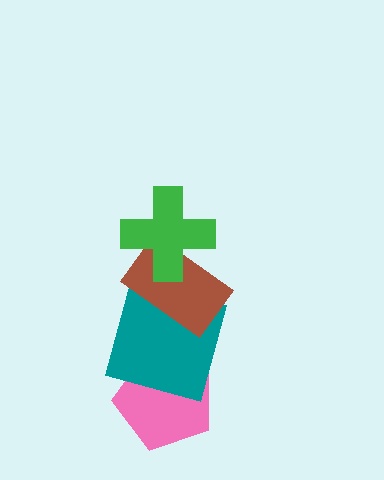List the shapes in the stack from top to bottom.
From top to bottom: the green cross, the brown rectangle, the teal square, the pink pentagon.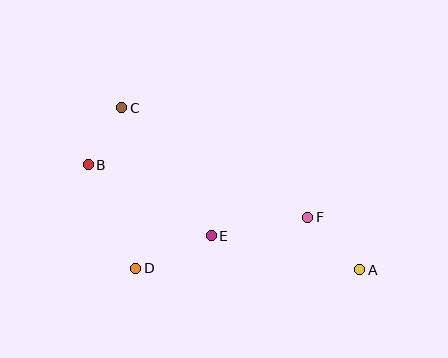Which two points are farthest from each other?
Points A and B are farthest from each other.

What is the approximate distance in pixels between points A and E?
The distance between A and E is approximately 152 pixels.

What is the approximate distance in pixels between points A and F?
The distance between A and F is approximately 74 pixels.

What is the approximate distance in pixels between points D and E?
The distance between D and E is approximately 82 pixels.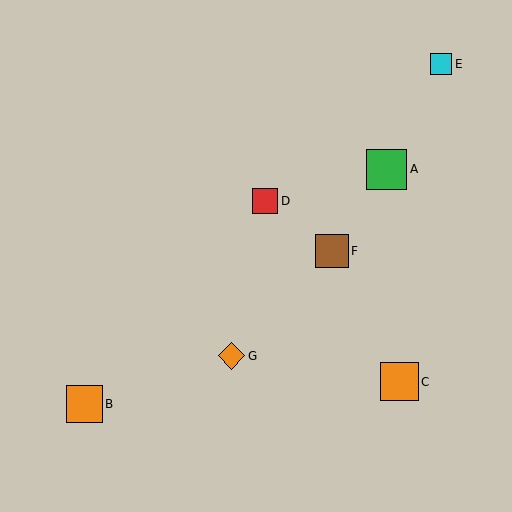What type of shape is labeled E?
Shape E is a cyan square.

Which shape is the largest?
The green square (labeled A) is the largest.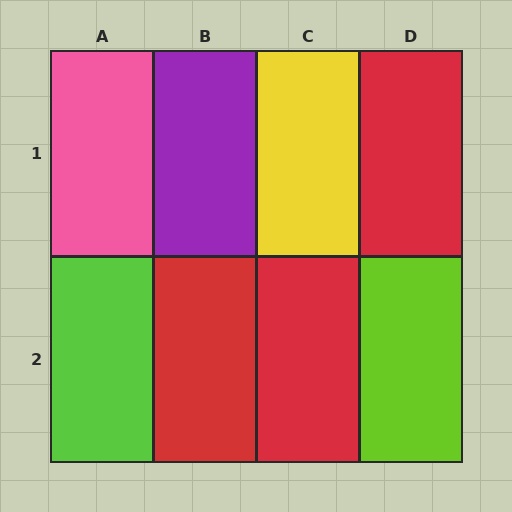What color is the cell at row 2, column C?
Red.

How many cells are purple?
1 cell is purple.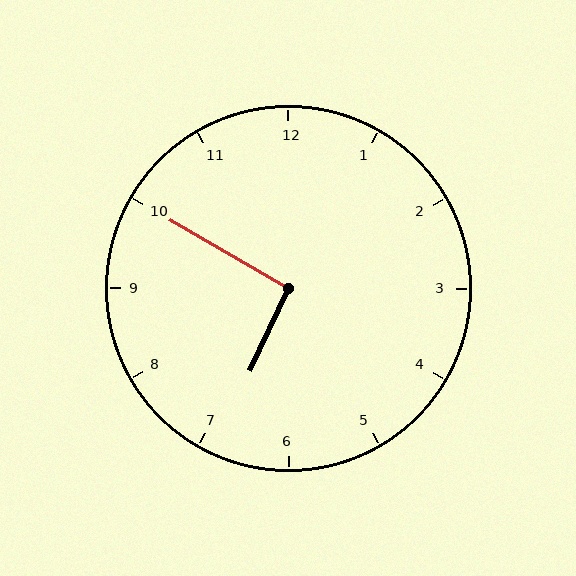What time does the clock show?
6:50.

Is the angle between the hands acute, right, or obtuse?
It is right.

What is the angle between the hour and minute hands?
Approximately 95 degrees.